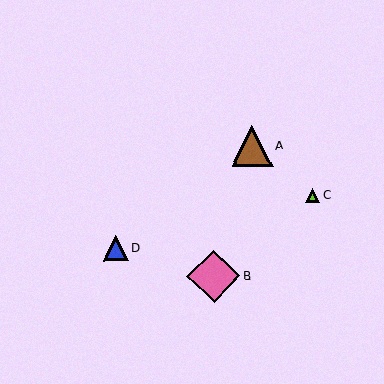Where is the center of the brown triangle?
The center of the brown triangle is at (252, 146).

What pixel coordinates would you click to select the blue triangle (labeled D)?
Click at (116, 248) to select the blue triangle D.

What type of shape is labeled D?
Shape D is a blue triangle.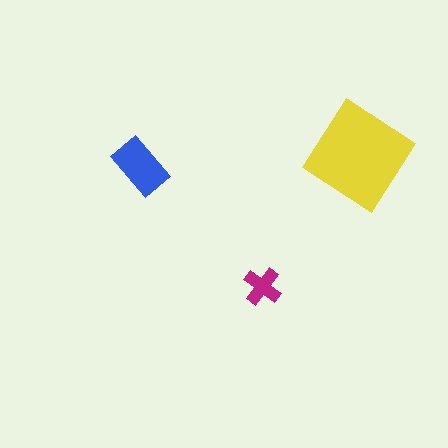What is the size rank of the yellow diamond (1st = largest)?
1st.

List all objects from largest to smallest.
The yellow diamond, the blue rectangle, the magenta cross.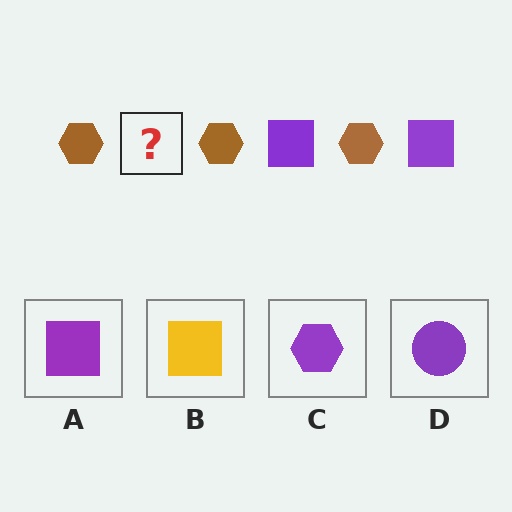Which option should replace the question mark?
Option A.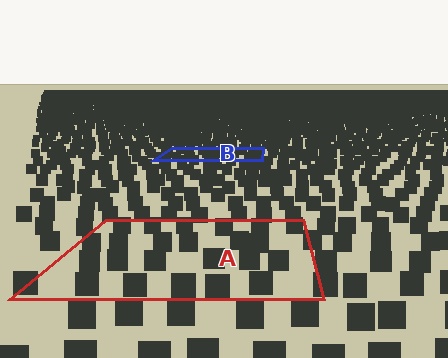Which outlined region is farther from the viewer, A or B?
Region B is farther from the viewer — the texture elements inside it appear smaller and more densely packed.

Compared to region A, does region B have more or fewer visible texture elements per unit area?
Region B has more texture elements per unit area — they are packed more densely because it is farther away.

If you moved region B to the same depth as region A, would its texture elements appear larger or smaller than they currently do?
They would appear larger. At a closer depth, the same texture elements are projected at a bigger on-screen size.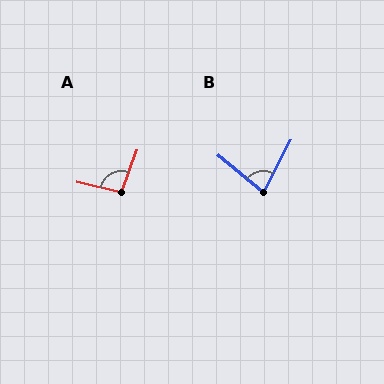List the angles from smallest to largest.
B (77°), A (98°).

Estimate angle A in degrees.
Approximately 98 degrees.